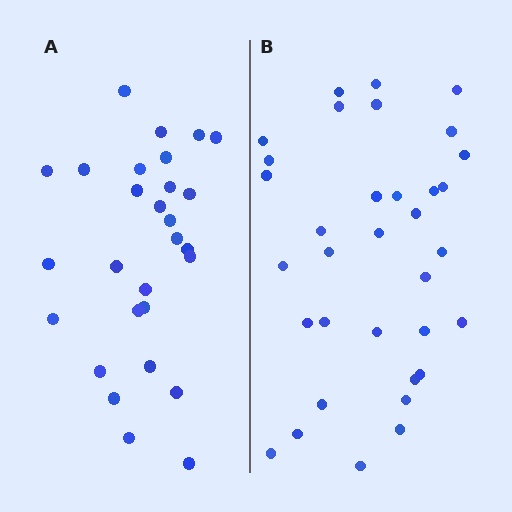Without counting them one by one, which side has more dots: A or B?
Region B (the right region) has more dots.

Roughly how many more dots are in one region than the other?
Region B has about 6 more dots than region A.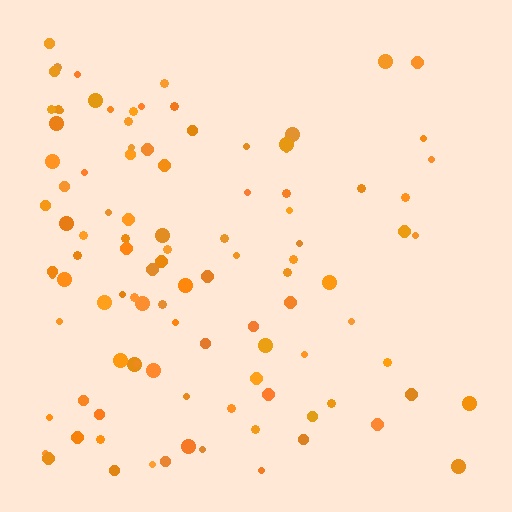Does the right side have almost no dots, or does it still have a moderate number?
Still a moderate number, just noticeably fewer than the left.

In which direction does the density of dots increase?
From right to left, with the left side densest.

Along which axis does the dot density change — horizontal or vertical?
Horizontal.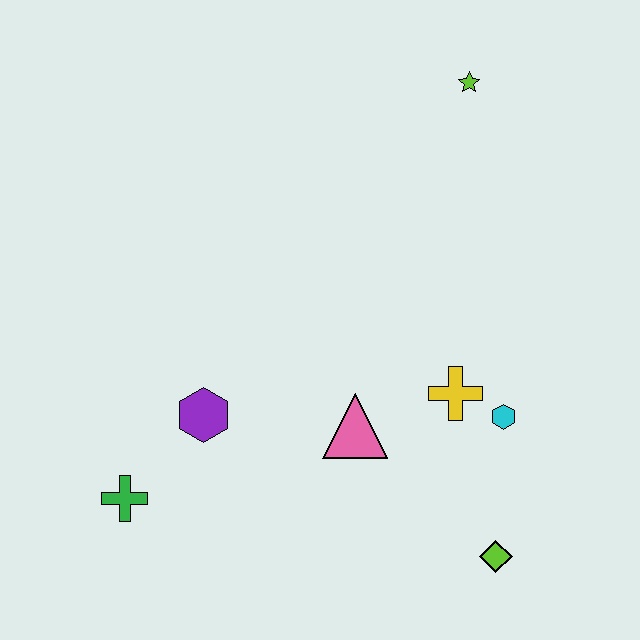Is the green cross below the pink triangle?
Yes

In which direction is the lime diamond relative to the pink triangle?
The lime diamond is to the right of the pink triangle.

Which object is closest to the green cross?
The purple hexagon is closest to the green cross.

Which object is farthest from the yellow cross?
The green cross is farthest from the yellow cross.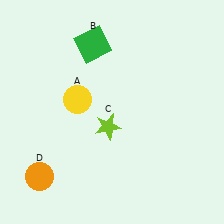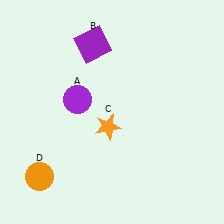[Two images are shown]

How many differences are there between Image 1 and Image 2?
There are 3 differences between the two images.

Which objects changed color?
A changed from yellow to purple. B changed from green to purple. C changed from lime to orange.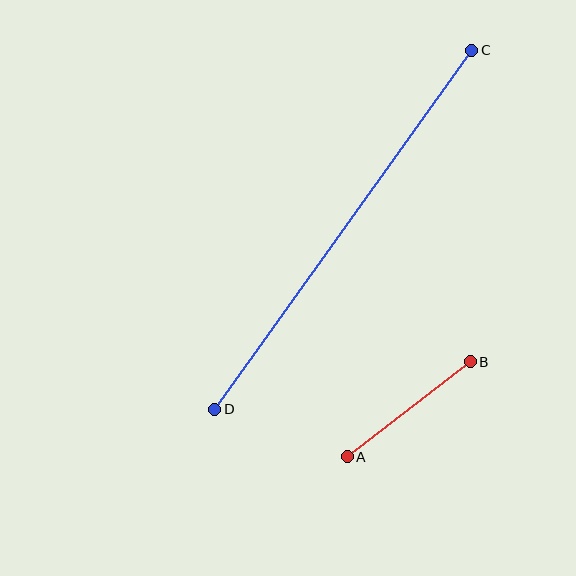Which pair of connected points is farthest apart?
Points C and D are farthest apart.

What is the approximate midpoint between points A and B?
The midpoint is at approximately (409, 409) pixels.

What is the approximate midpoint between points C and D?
The midpoint is at approximately (343, 230) pixels.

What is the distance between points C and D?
The distance is approximately 442 pixels.